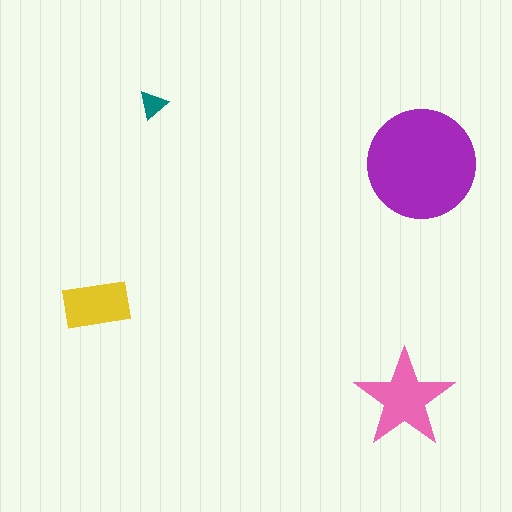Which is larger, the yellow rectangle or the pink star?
The pink star.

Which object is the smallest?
The teal triangle.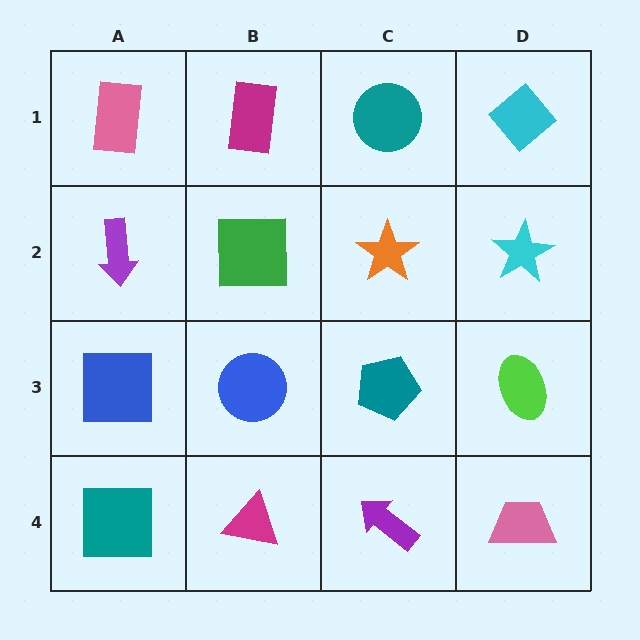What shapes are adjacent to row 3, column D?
A cyan star (row 2, column D), a pink trapezoid (row 4, column D), a teal pentagon (row 3, column C).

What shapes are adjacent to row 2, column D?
A cyan diamond (row 1, column D), a lime ellipse (row 3, column D), an orange star (row 2, column C).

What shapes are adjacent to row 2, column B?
A magenta rectangle (row 1, column B), a blue circle (row 3, column B), a purple arrow (row 2, column A), an orange star (row 2, column C).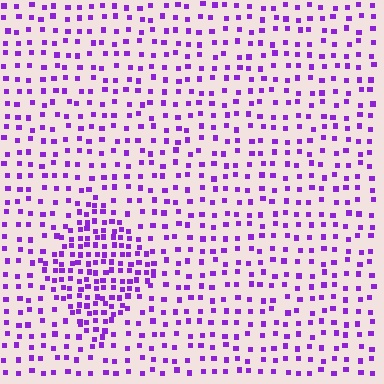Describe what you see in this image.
The image contains small purple elements arranged at two different densities. A diamond-shaped region is visible where the elements are more densely packed than the surrounding area.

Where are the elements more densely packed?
The elements are more densely packed inside the diamond boundary.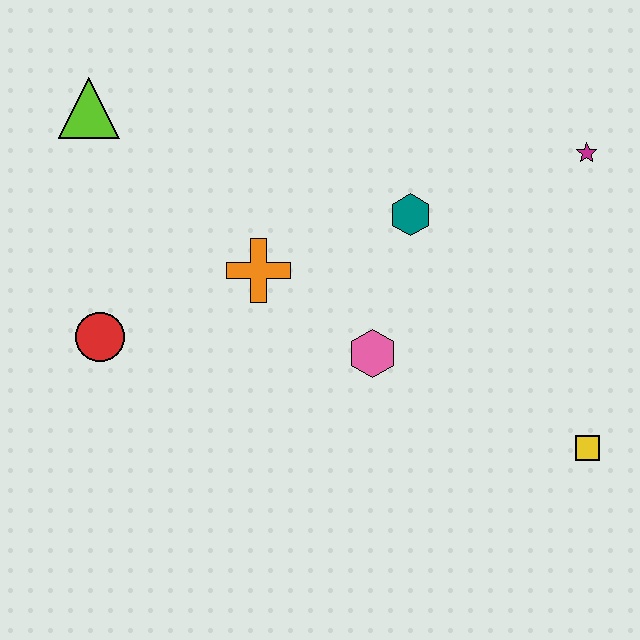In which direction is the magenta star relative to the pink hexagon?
The magenta star is to the right of the pink hexagon.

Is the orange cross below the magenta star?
Yes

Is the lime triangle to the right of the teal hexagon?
No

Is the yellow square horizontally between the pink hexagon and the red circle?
No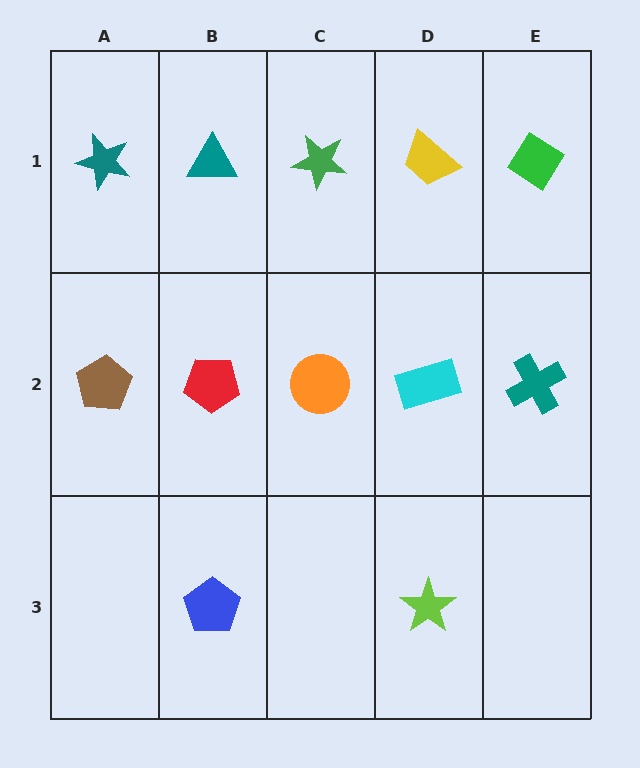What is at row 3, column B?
A blue pentagon.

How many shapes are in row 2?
5 shapes.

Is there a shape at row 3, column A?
No, that cell is empty.